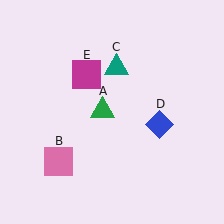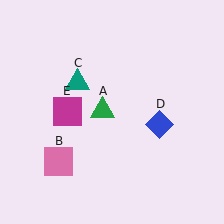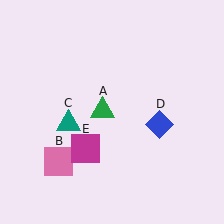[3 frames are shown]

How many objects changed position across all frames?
2 objects changed position: teal triangle (object C), magenta square (object E).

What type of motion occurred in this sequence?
The teal triangle (object C), magenta square (object E) rotated counterclockwise around the center of the scene.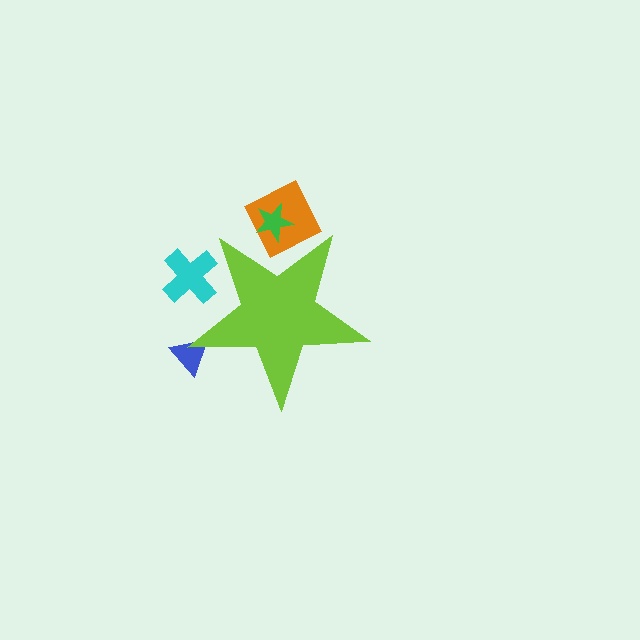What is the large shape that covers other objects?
A lime star.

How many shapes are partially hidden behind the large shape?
4 shapes are partially hidden.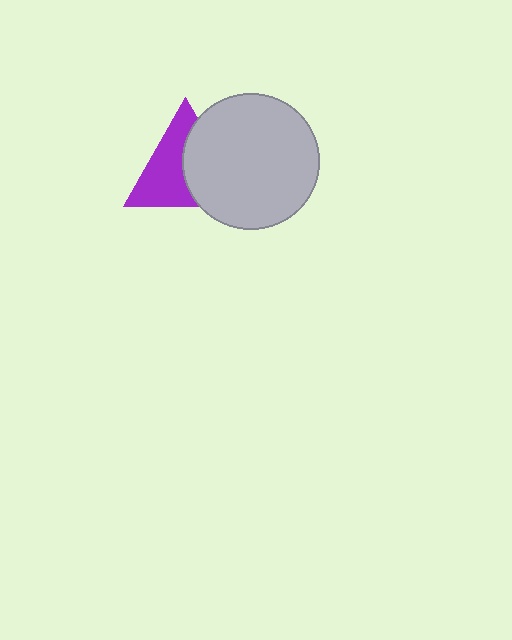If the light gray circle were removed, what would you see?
You would see the complete purple triangle.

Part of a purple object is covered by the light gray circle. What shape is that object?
It is a triangle.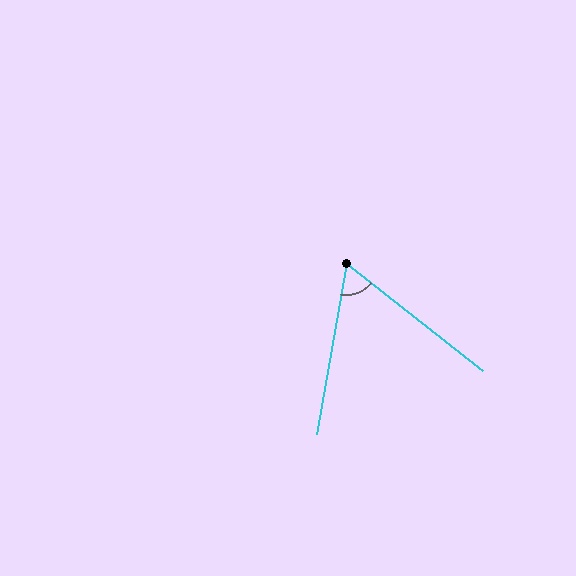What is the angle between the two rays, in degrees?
Approximately 62 degrees.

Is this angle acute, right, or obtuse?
It is acute.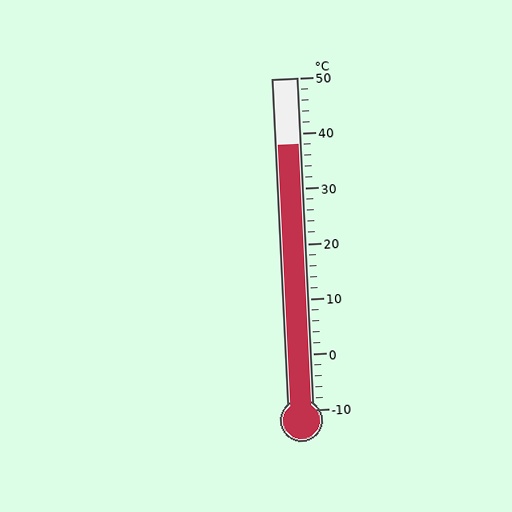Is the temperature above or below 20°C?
The temperature is above 20°C.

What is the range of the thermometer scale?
The thermometer scale ranges from -10°C to 50°C.